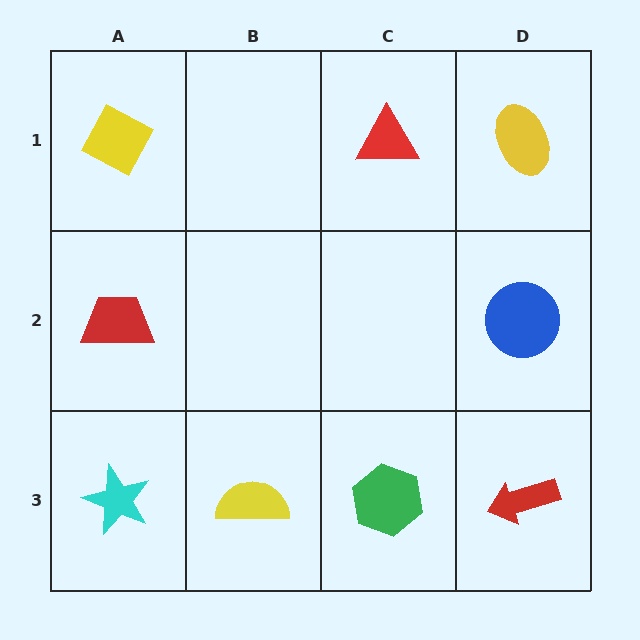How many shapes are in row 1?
3 shapes.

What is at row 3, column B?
A yellow semicircle.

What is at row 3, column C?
A green hexagon.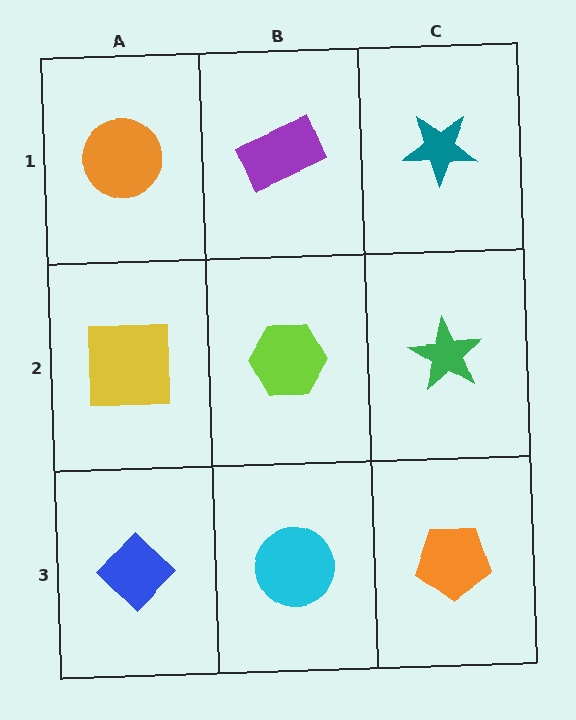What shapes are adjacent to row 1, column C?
A green star (row 2, column C), a purple rectangle (row 1, column B).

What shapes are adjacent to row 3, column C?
A green star (row 2, column C), a cyan circle (row 3, column B).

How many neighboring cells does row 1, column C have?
2.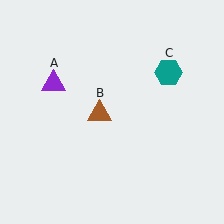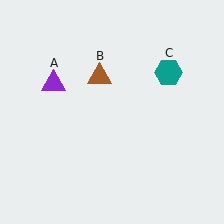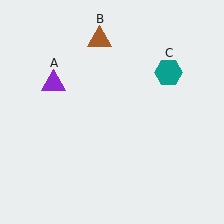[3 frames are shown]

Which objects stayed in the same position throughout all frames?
Purple triangle (object A) and teal hexagon (object C) remained stationary.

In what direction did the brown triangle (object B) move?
The brown triangle (object B) moved up.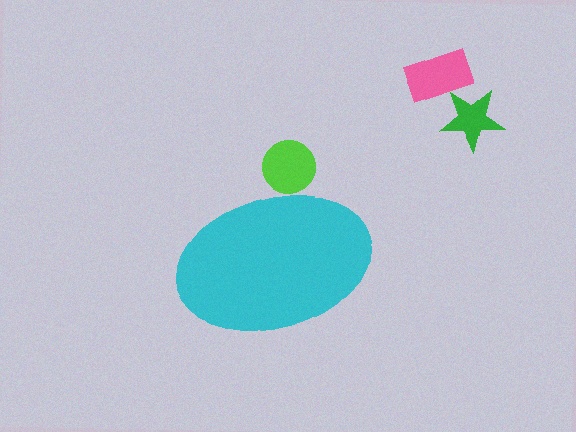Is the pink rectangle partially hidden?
No, the pink rectangle is fully visible.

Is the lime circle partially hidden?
Yes, the lime circle is partially hidden behind the cyan ellipse.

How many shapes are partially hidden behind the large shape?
1 shape is partially hidden.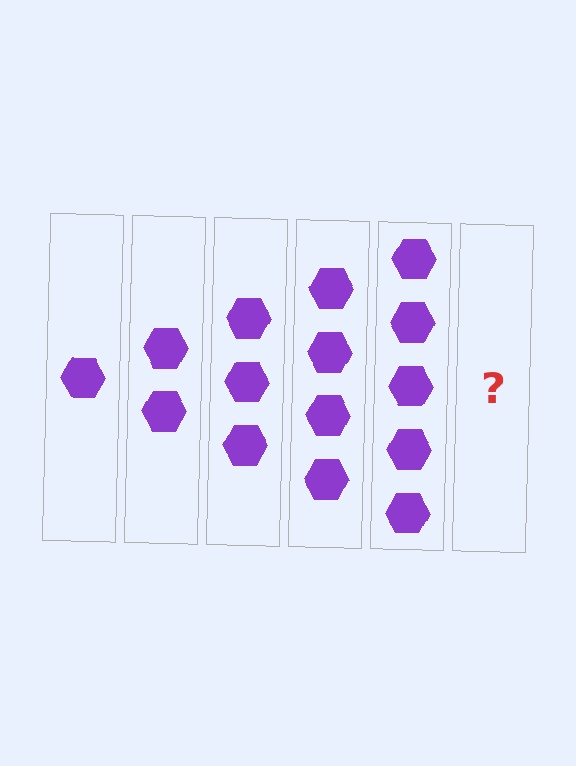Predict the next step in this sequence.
The next step is 6 hexagons.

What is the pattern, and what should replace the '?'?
The pattern is that each step adds one more hexagon. The '?' should be 6 hexagons.